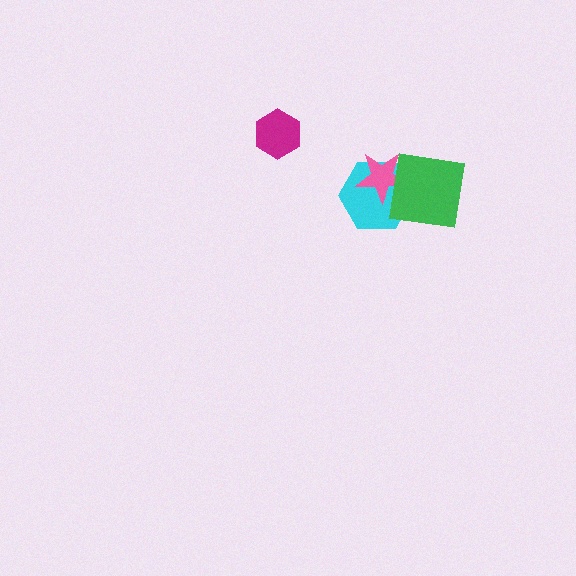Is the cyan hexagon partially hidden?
Yes, it is partially covered by another shape.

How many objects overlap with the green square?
2 objects overlap with the green square.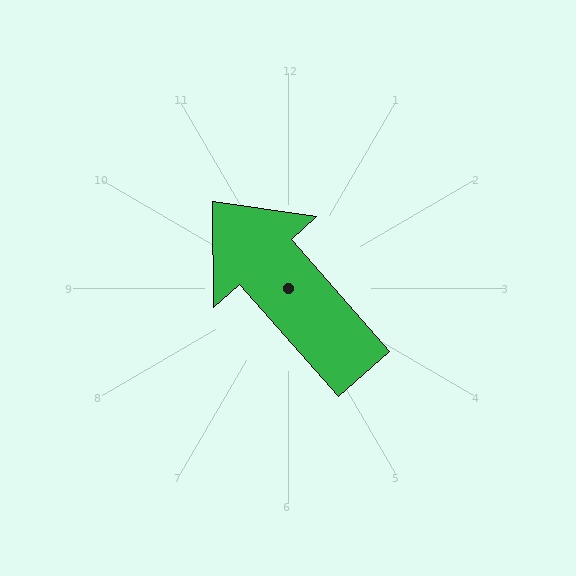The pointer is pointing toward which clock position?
Roughly 11 o'clock.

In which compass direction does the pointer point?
Northwest.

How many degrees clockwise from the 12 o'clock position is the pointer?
Approximately 319 degrees.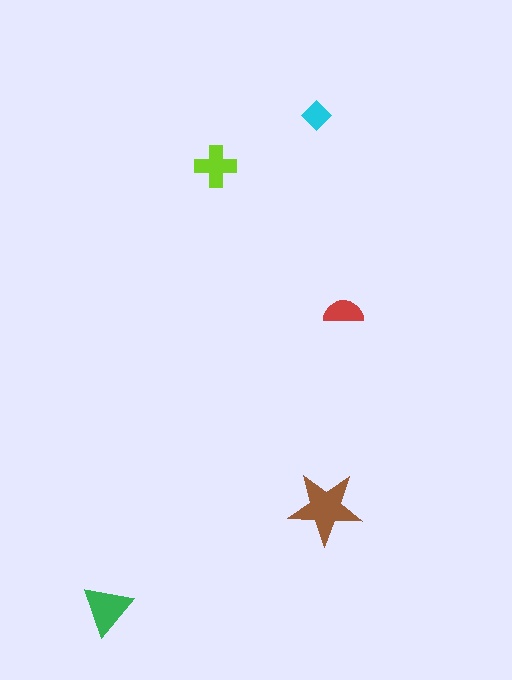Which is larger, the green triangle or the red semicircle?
The green triangle.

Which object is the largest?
The brown star.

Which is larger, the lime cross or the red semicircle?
The lime cross.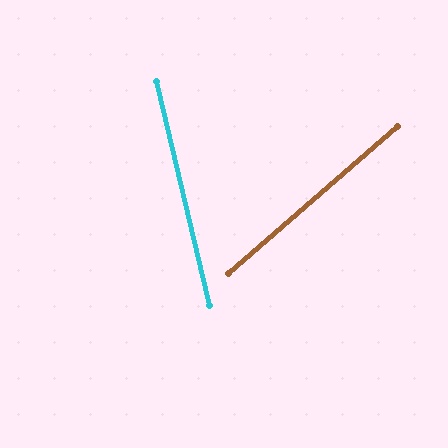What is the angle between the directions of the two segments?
Approximately 62 degrees.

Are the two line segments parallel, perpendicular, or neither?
Neither parallel nor perpendicular — they differ by about 62°.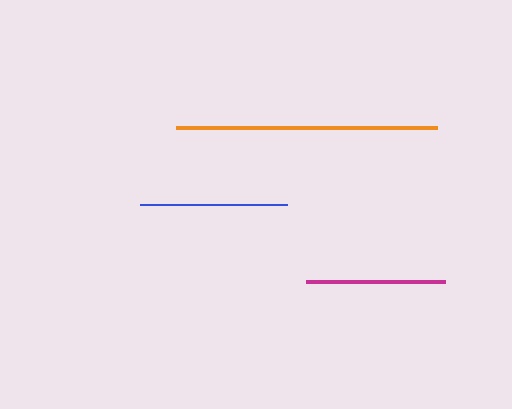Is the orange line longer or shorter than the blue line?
The orange line is longer than the blue line.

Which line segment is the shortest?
The magenta line is the shortest at approximately 139 pixels.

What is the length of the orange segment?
The orange segment is approximately 261 pixels long.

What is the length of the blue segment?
The blue segment is approximately 147 pixels long.